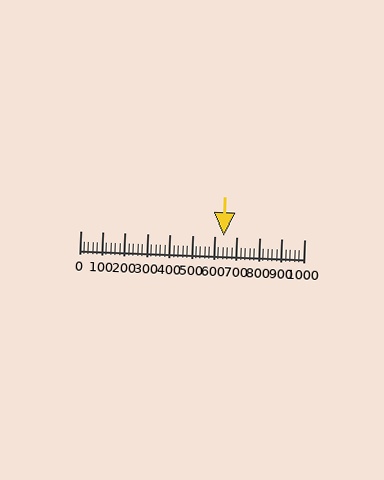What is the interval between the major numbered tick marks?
The major tick marks are spaced 100 units apart.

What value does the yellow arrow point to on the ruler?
The yellow arrow points to approximately 642.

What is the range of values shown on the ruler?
The ruler shows values from 0 to 1000.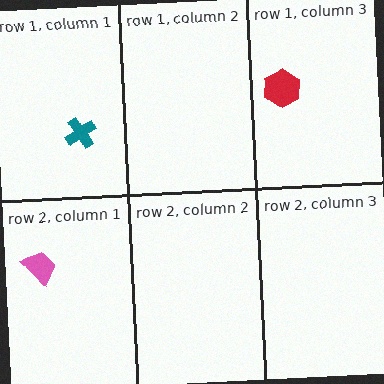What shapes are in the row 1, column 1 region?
The teal cross.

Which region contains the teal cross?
The row 1, column 1 region.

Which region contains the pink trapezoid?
The row 2, column 1 region.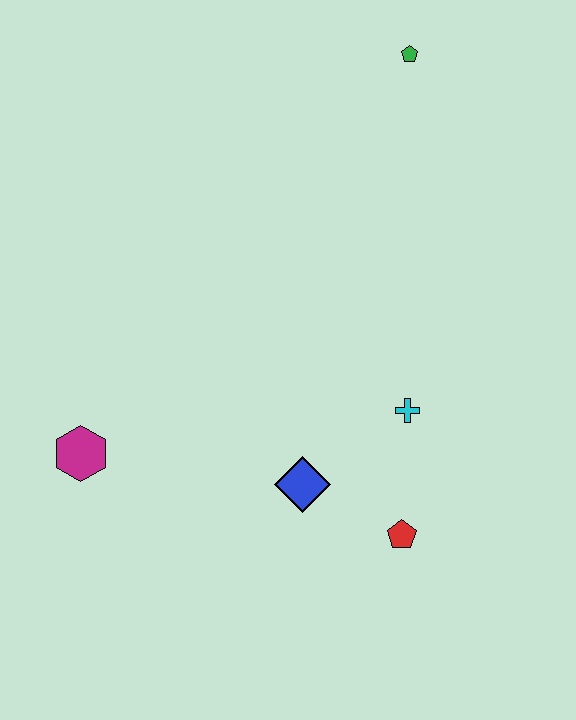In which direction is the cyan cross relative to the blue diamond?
The cyan cross is to the right of the blue diamond.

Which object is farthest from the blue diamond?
The green pentagon is farthest from the blue diamond.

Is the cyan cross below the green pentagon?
Yes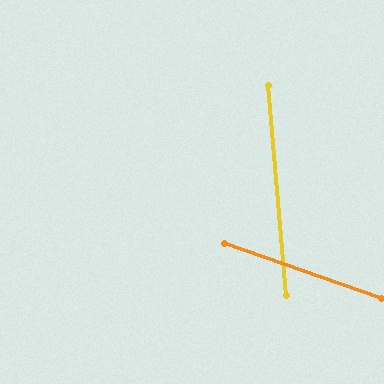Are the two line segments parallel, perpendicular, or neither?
Neither parallel nor perpendicular — they differ by about 66°.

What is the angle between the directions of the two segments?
Approximately 66 degrees.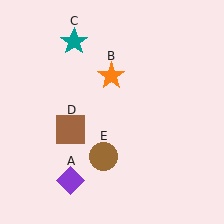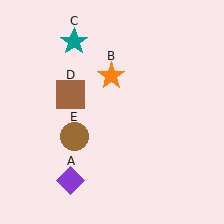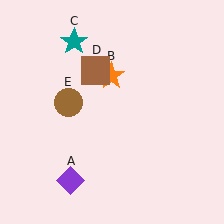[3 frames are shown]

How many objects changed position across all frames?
2 objects changed position: brown square (object D), brown circle (object E).